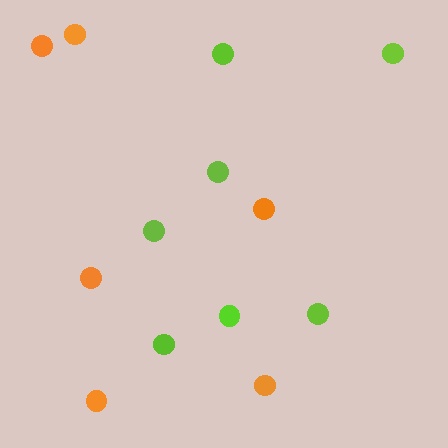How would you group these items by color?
There are 2 groups: one group of lime circles (7) and one group of orange circles (6).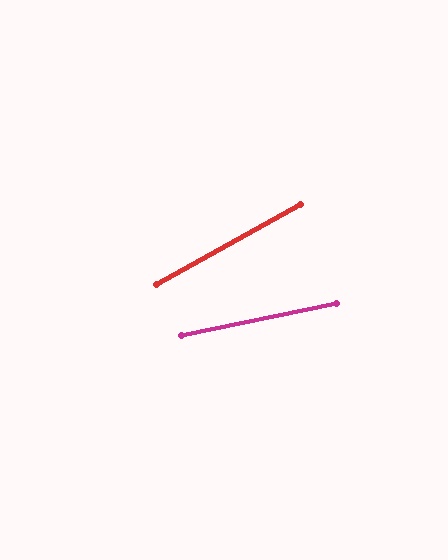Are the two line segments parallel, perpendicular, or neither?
Neither parallel nor perpendicular — they differ by about 18°.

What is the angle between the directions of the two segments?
Approximately 18 degrees.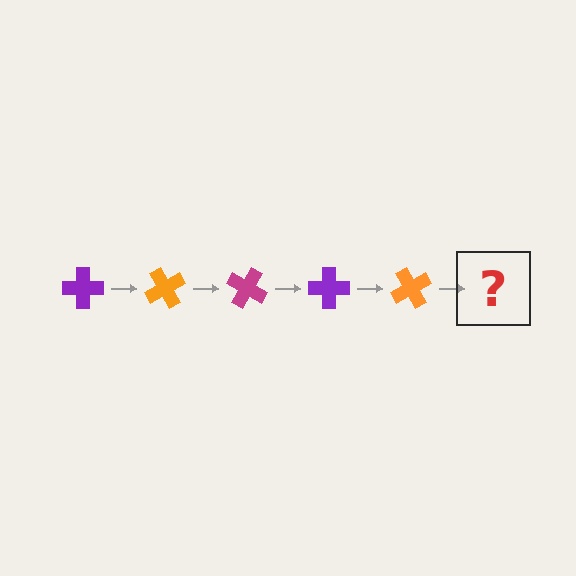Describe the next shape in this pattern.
It should be a magenta cross, rotated 300 degrees from the start.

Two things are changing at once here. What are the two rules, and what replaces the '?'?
The two rules are that it rotates 60 degrees each step and the color cycles through purple, orange, and magenta. The '?' should be a magenta cross, rotated 300 degrees from the start.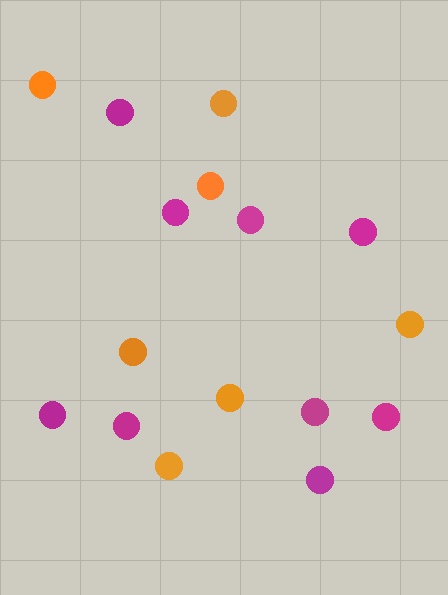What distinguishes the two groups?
There are 2 groups: one group of magenta circles (9) and one group of orange circles (7).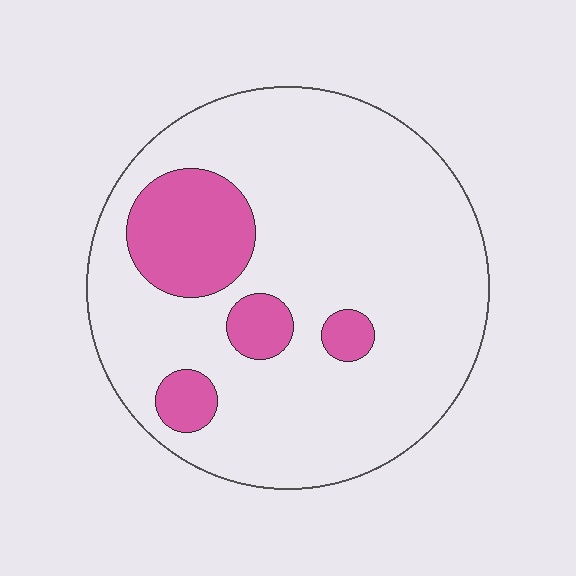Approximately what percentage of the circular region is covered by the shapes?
Approximately 15%.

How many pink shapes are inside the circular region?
4.